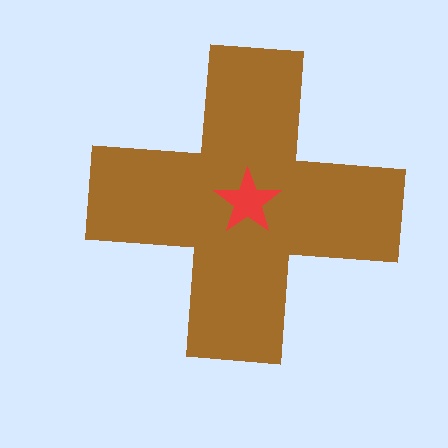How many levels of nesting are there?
2.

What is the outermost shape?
The brown cross.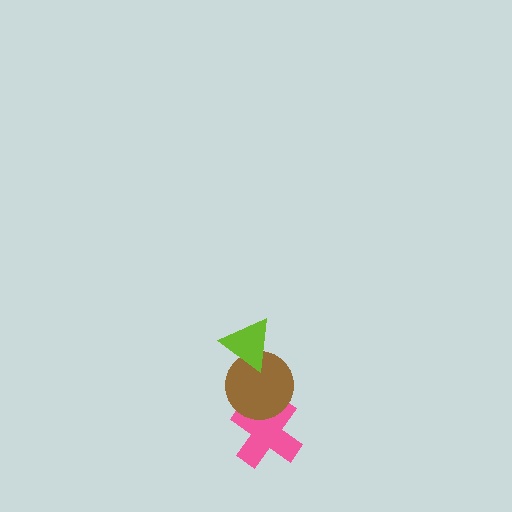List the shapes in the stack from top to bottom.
From top to bottom: the lime triangle, the brown circle, the pink cross.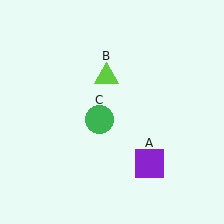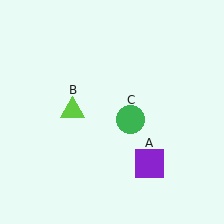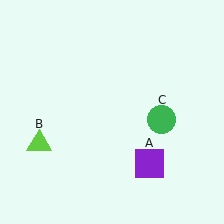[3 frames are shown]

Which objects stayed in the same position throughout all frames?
Purple square (object A) remained stationary.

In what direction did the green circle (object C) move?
The green circle (object C) moved right.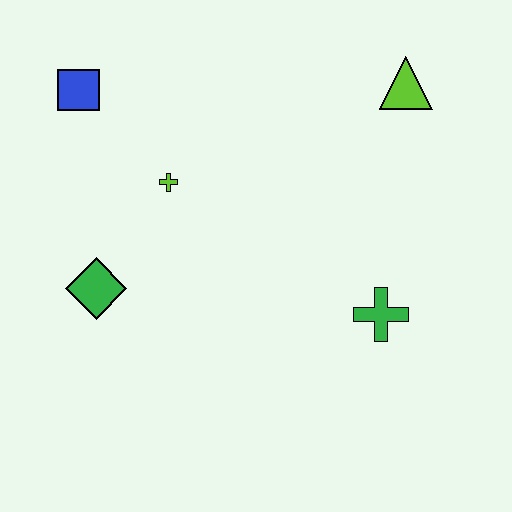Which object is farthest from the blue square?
The green cross is farthest from the blue square.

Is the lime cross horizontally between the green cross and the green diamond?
Yes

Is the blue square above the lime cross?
Yes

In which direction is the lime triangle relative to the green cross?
The lime triangle is above the green cross.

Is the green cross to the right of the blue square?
Yes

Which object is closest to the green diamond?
The lime cross is closest to the green diamond.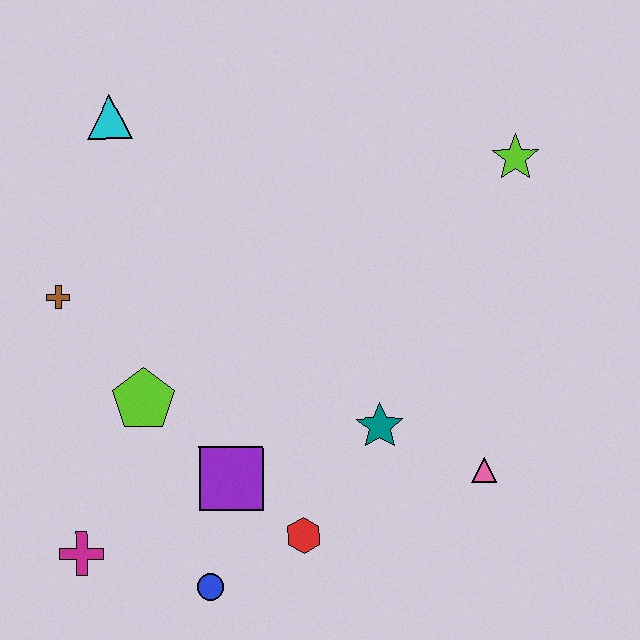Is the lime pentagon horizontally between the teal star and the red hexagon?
No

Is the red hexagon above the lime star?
No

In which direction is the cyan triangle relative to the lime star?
The cyan triangle is to the left of the lime star.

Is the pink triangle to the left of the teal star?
No